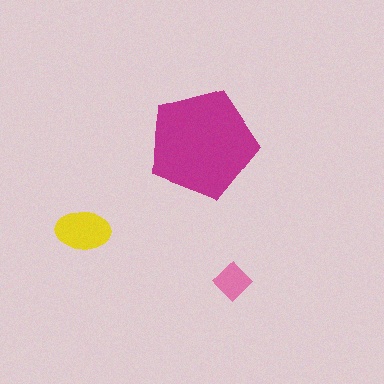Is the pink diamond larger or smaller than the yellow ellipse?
Smaller.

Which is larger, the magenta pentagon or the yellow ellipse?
The magenta pentagon.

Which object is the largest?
The magenta pentagon.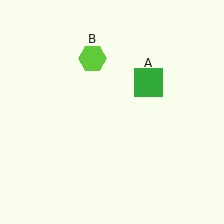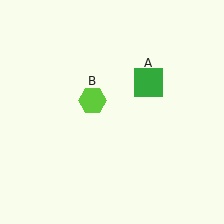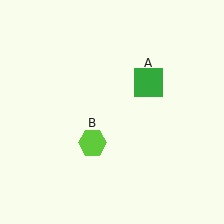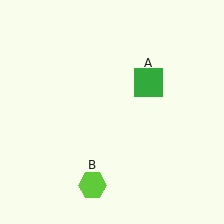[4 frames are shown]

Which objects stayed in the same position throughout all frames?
Green square (object A) remained stationary.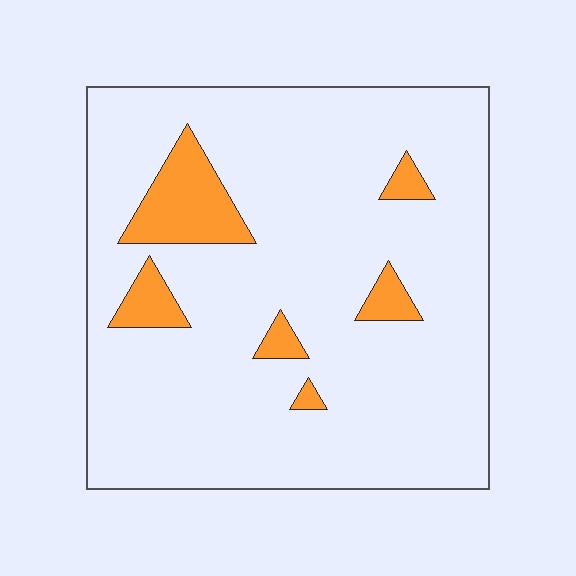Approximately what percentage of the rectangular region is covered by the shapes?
Approximately 10%.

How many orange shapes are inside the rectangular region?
6.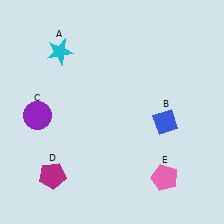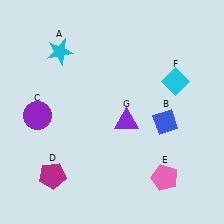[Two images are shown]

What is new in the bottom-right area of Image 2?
A purple triangle (G) was added in the bottom-right area of Image 2.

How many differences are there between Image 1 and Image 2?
There are 2 differences between the two images.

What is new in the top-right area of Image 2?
A cyan diamond (F) was added in the top-right area of Image 2.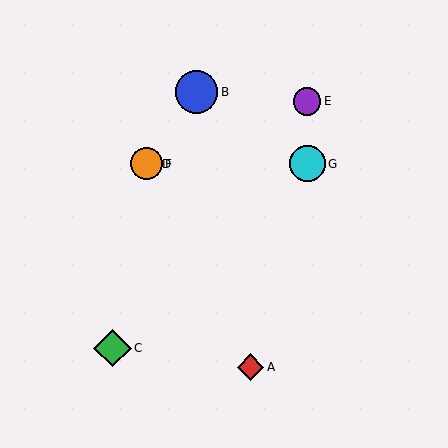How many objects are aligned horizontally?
3 objects (D, F, G) are aligned horizontally.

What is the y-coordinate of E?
Object E is at y≈101.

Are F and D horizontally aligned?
Yes, both are at y≈164.